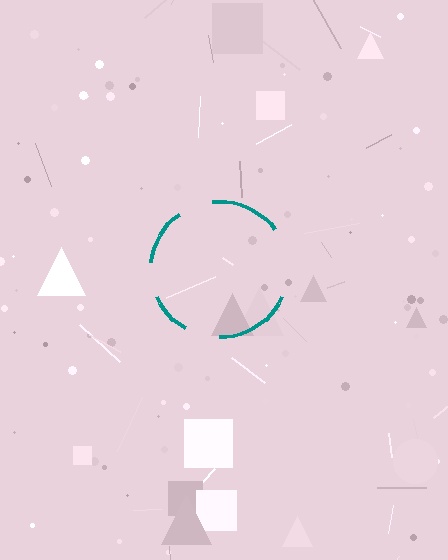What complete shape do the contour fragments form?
The contour fragments form a circle.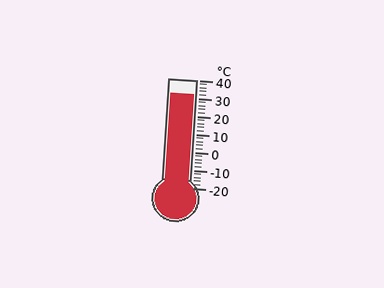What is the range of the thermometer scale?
The thermometer scale ranges from -20°C to 40°C.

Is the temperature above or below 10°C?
The temperature is above 10°C.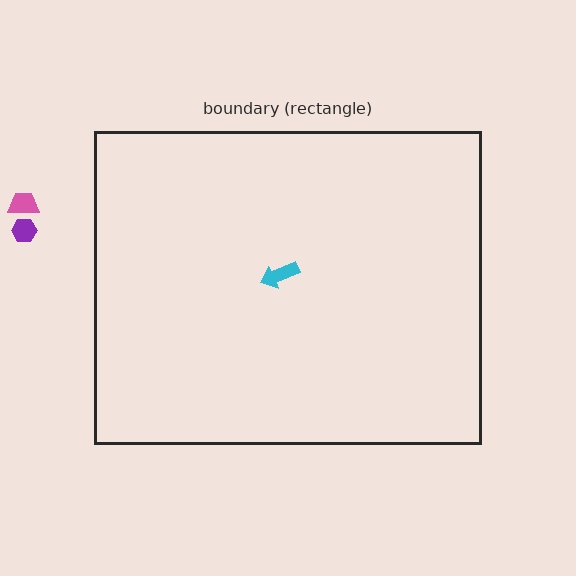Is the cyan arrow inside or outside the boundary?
Inside.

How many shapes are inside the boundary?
1 inside, 2 outside.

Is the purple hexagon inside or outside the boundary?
Outside.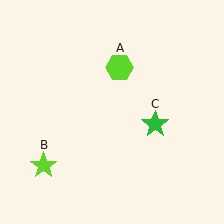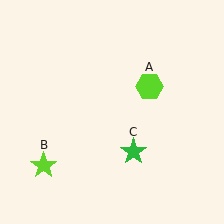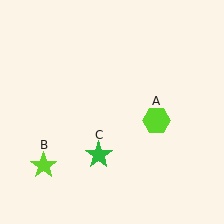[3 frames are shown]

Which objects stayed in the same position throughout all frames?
Lime star (object B) remained stationary.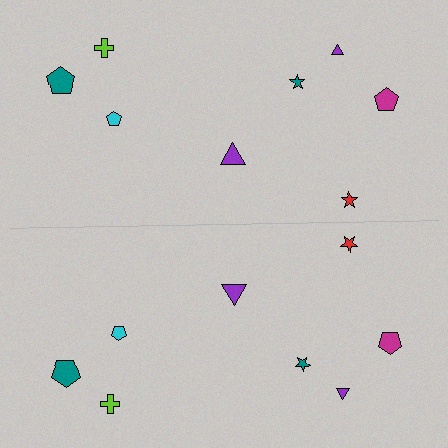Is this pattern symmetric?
Yes, this pattern has bilateral (reflection) symmetry.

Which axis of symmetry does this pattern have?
The pattern has a horizontal axis of symmetry running through the center of the image.